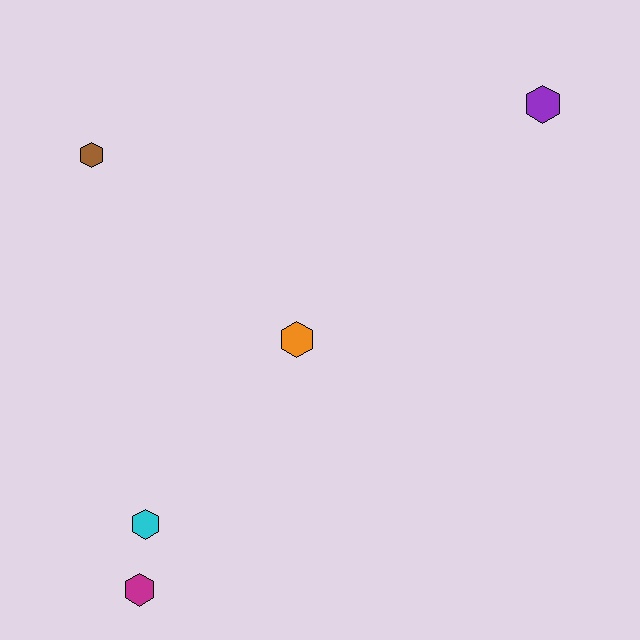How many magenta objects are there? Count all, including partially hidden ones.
There is 1 magenta object.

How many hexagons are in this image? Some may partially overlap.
There are 5 hexagons.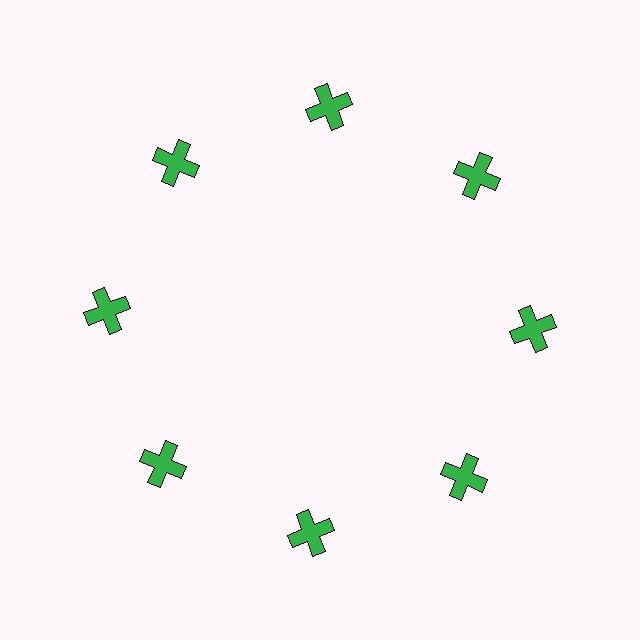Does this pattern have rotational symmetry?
Yes, this pattern has 8-fold rotational symmetry. It looks the same after rotating 45 degrees around the center.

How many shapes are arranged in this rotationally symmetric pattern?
There are 8 shapes, arranged in 8 groups of 1.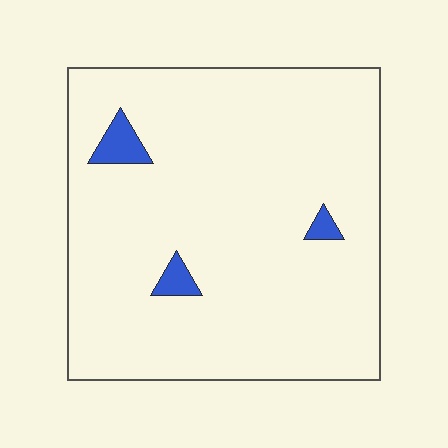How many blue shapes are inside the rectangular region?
3.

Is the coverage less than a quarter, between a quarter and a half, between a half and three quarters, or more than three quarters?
Less than a quarter.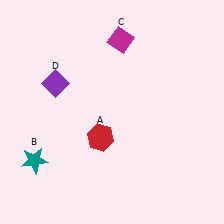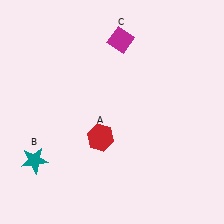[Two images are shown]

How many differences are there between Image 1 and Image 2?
There is 1 difference between the two images.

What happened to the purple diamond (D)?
The purple diamond (D) was removed in Image 2. It was in the top-left area of Image 1.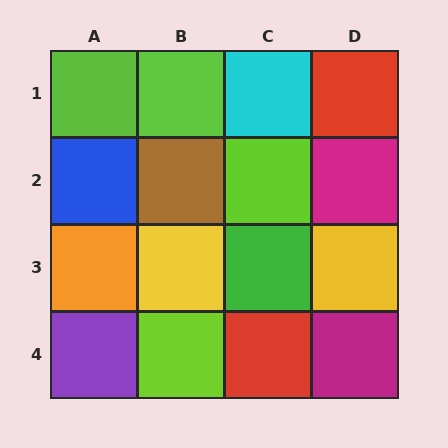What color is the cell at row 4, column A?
Purple.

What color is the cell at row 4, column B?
Lime.